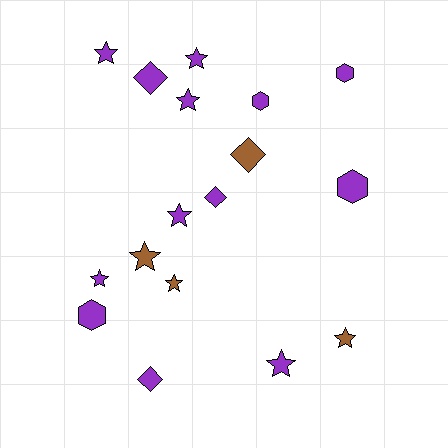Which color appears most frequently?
Purple, with 13 objects.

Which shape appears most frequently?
Star, with 9 objects.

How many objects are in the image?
There are 17 objects.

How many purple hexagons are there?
There are 4 purple hexagons.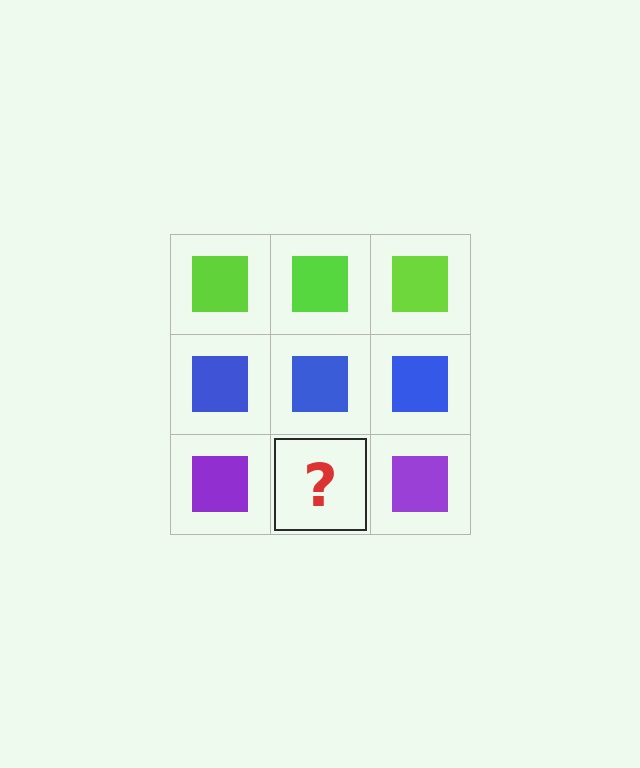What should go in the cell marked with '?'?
The missing cell should contain a purple square.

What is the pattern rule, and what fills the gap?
The rule is that each row has a consistent color. The gap should be filled with a purple square.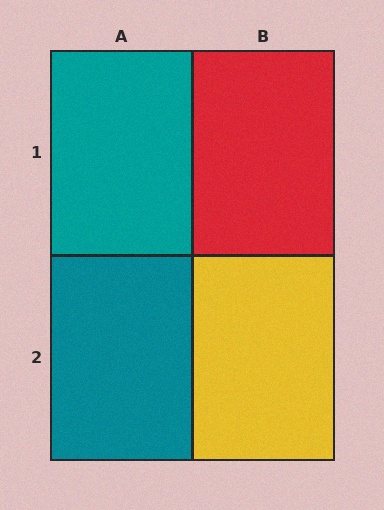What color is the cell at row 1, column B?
Red.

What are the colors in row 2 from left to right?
Teal, yellow.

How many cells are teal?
2 cells are teal.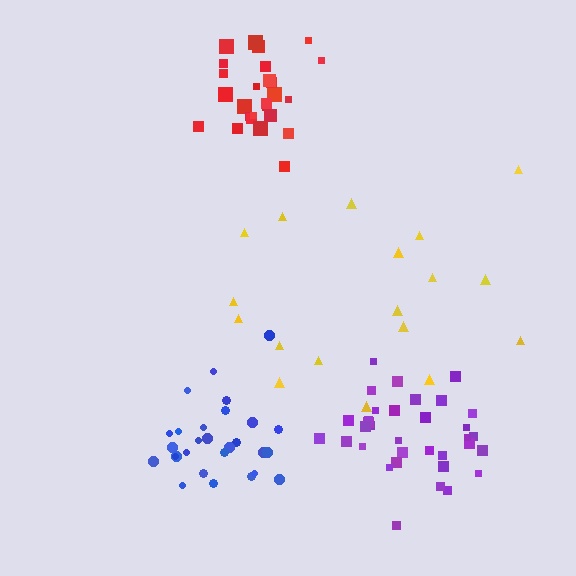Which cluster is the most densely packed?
Red.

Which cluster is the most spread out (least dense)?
Yellow.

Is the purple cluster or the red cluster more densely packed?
Red.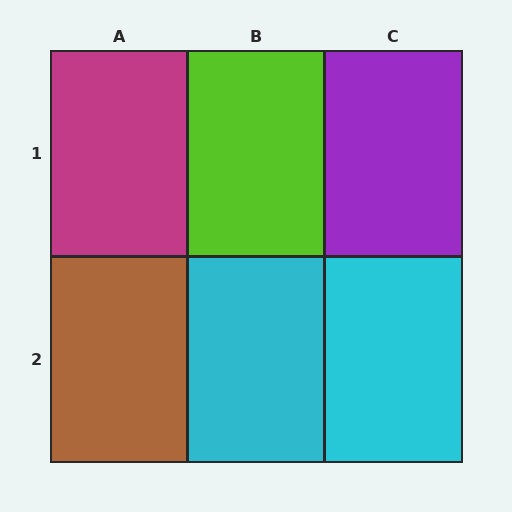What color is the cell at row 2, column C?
Cyan.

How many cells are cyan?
2 cells are cyan.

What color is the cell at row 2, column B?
Cyan.